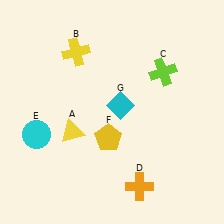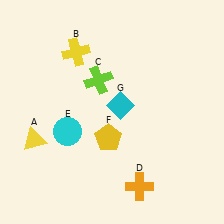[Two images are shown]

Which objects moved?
The objects that moved are: the yellow triangle (A), the lime cross (C), the cyan circle (E).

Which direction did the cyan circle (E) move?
The cyan circle (E) moved right.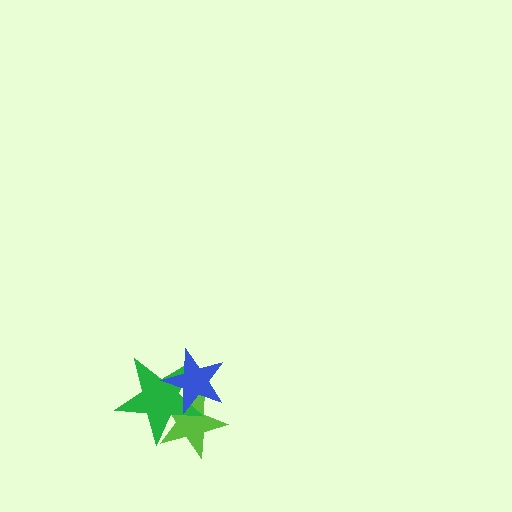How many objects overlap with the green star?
2 objects overlap with the green star.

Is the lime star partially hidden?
Yes, it is partially covered by another shape.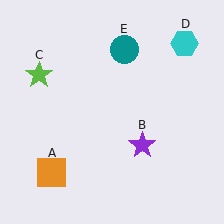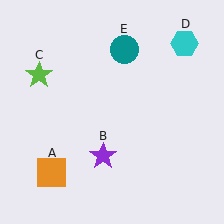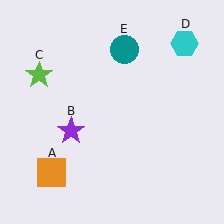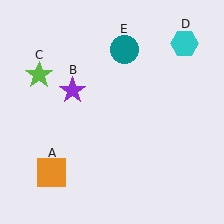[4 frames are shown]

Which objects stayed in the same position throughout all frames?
Orange square (object A) and lime star (object C) and cyan hexagon (object D) and teal circle (object E) remained stationary.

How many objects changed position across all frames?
1 object changed position: purple star (object B).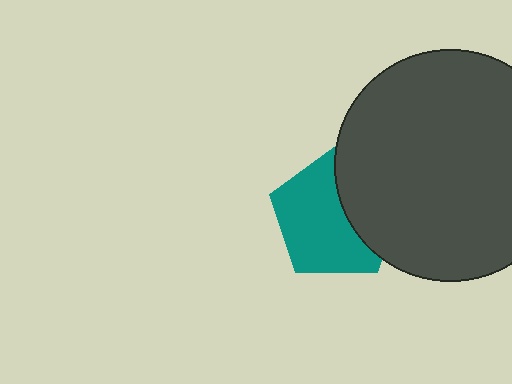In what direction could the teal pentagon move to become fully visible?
The teal pentagon could move left. That would shift it out from behind the dark gray circle entirely.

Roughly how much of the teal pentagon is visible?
About half of it is visible (roughly 64%).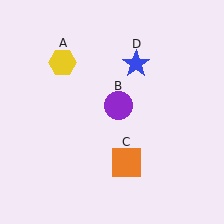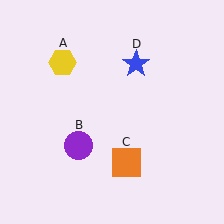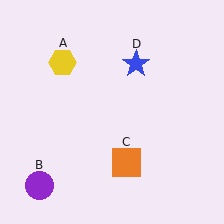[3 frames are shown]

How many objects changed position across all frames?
1 object changed position: purple circle (object B).